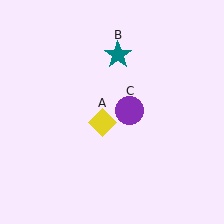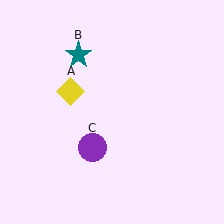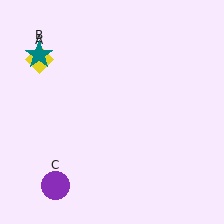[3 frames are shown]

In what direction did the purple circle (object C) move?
The purple circle (object C) moved down and to the left.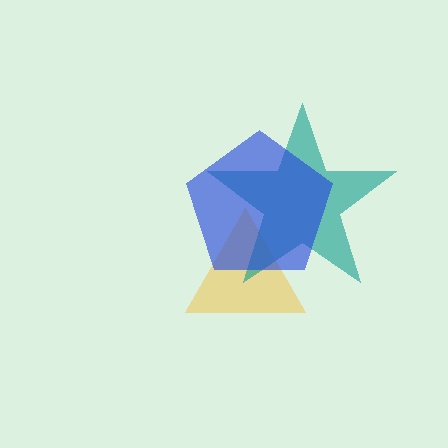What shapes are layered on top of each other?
The layered shapes are: a yellow triangle, a teal star, a blue pentagon.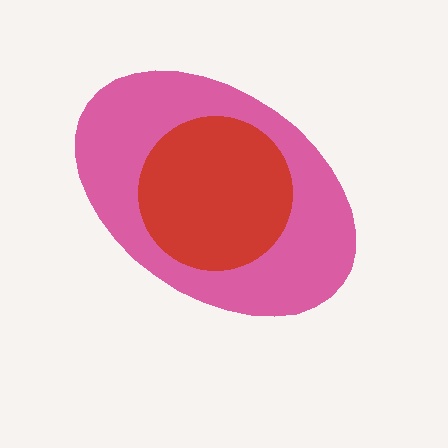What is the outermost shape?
The pink ellipse.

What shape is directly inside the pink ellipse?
The red circle.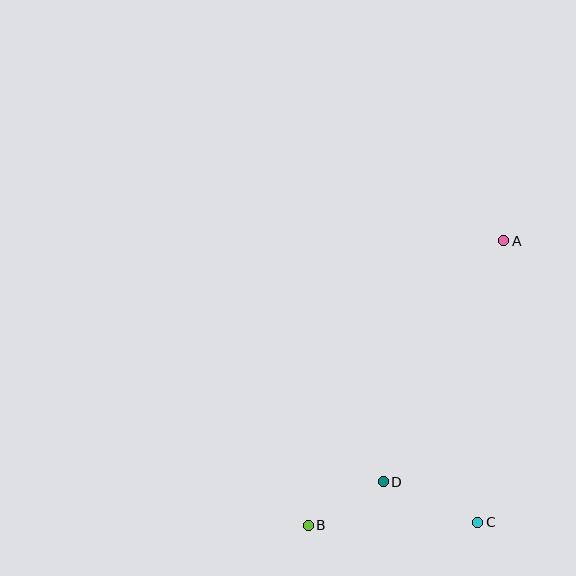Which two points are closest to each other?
Points B and D are closest to each other.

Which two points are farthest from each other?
Points A and B are farthest from each other.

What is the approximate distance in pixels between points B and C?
The distance between B and C is approximately 170 pixels.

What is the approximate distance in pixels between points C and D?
The distance between C and D is approximately 103 pixels.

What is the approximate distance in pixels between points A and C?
The distance between A and C is approximately 283 pixels.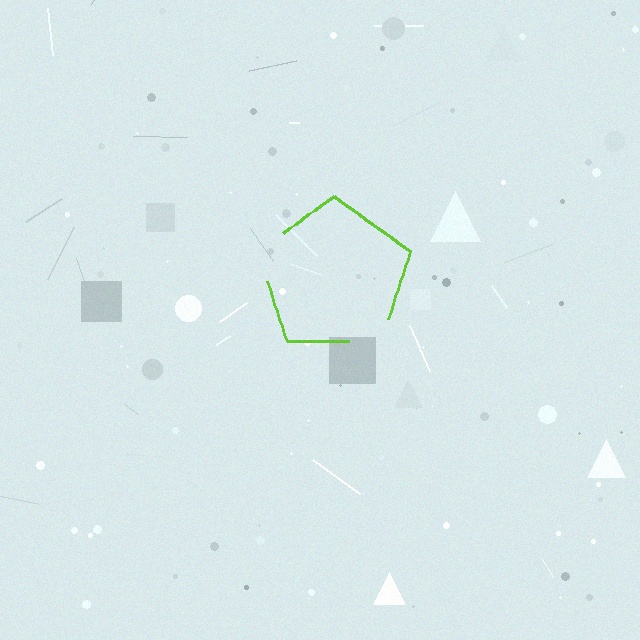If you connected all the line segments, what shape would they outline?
They would outline a pentagon.